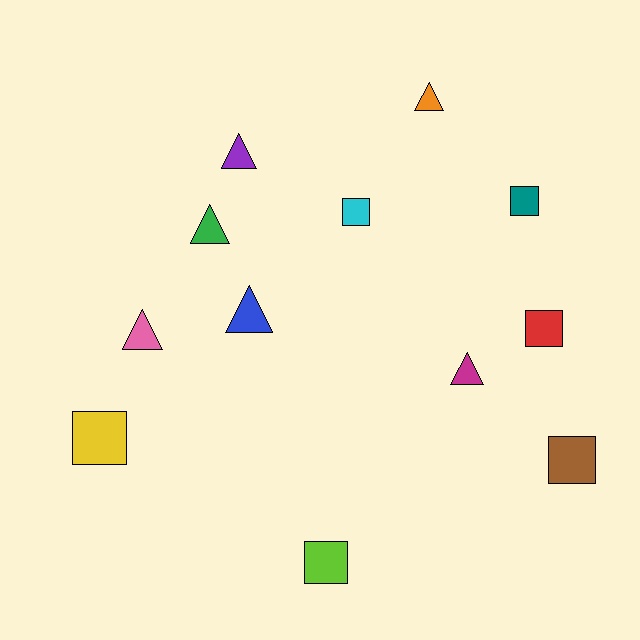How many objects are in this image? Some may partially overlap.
There are 12 objects.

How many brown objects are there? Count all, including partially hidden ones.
There is 1 brown object.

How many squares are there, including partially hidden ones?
There are 6 squares.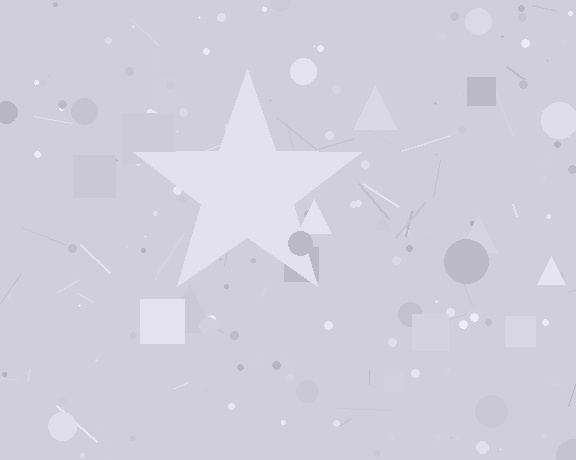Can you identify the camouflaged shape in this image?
The camouflaged shape is a star.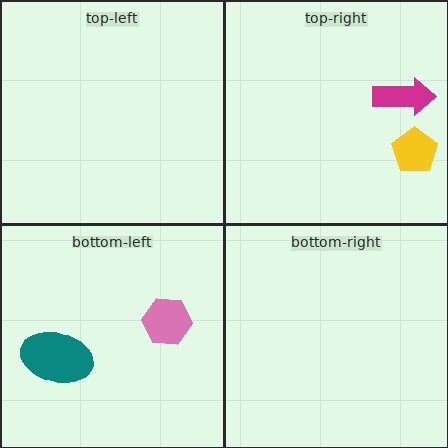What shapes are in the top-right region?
The yellow pentagon, the magenta arrow.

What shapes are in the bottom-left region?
The pink hexagon, the teal ellipse.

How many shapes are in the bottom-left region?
2.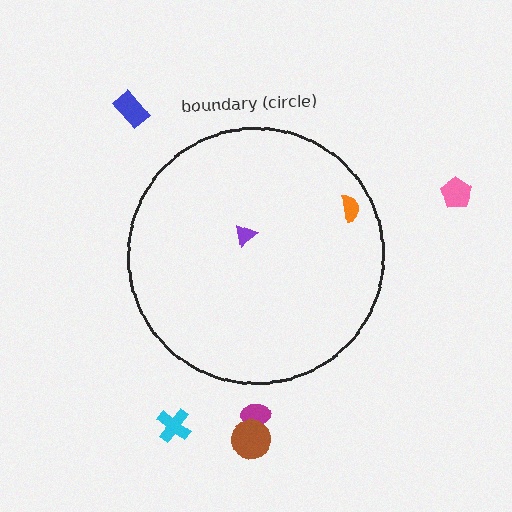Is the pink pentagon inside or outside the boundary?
Outside.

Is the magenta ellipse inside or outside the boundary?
Outside.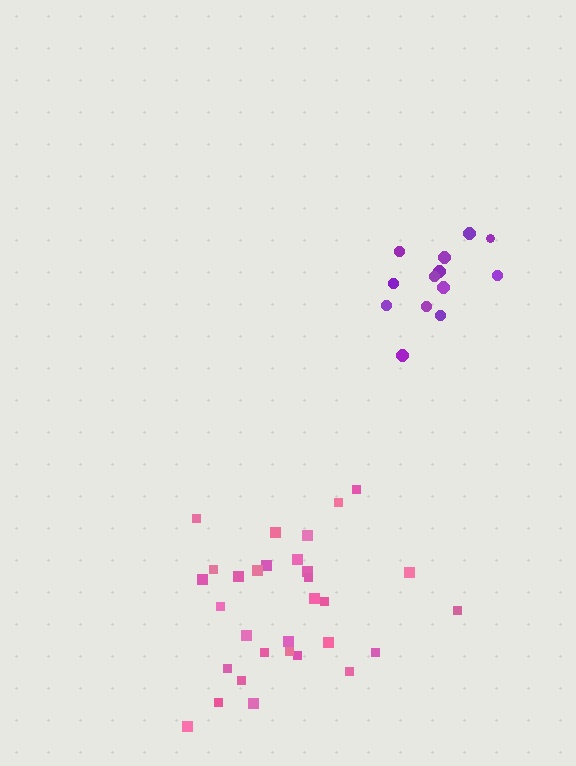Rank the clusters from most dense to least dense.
pink, purple.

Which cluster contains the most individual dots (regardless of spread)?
Pink (31).